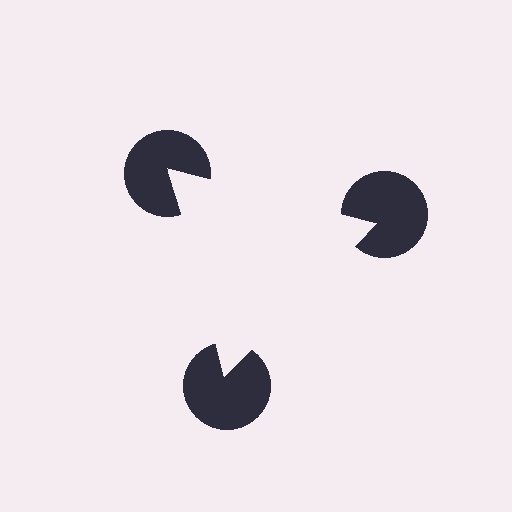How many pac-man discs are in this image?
There are 3 — one at each vertex of the illusory triangle.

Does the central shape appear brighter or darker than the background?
It typically appears slightly brighter than the background, even though no actual brightness change is drawn.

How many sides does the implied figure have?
3 sides.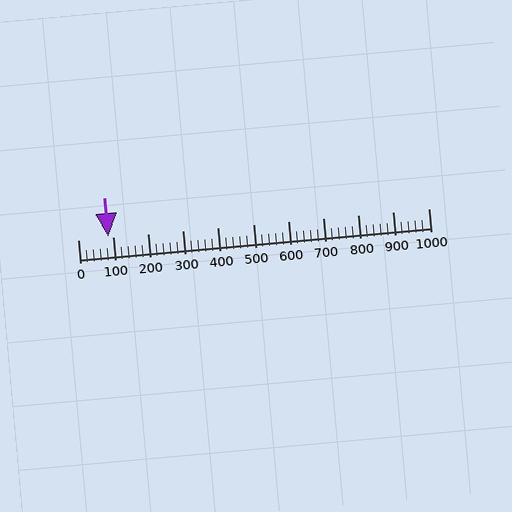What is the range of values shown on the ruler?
The ruler shows values from 0 to 1000.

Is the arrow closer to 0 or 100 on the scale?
The arrow is closer to 100.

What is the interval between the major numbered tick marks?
The major tick marks are spaced 100 units apart.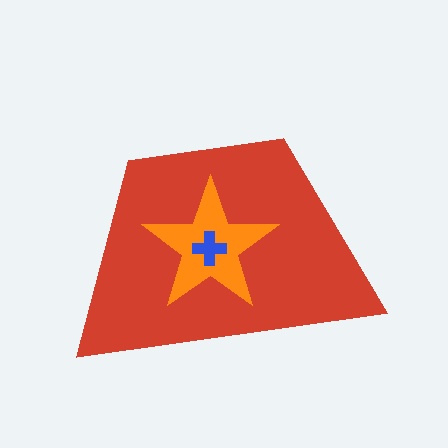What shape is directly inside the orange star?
The blue cross.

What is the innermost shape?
The blue cross.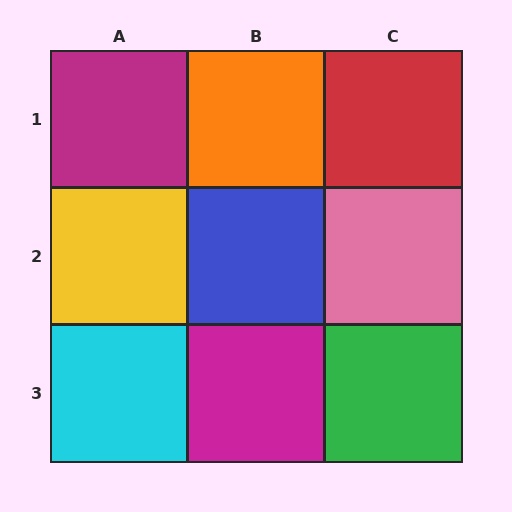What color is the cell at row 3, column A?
Cyan.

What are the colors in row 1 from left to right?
Magenta, orange, red.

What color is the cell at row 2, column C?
Pink.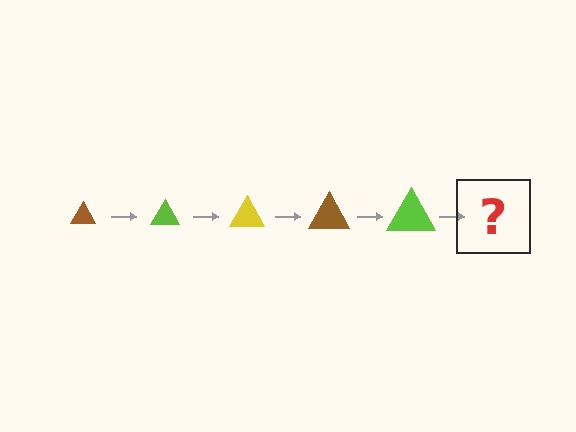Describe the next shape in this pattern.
It should be a yellow triangle, larger than the previous one.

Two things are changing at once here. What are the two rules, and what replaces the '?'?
The two rules are that the triangle grows larger each step and the color cycles through brown, lime, and yellow. The '?' should be a yellow triangle, larger than the previous one.